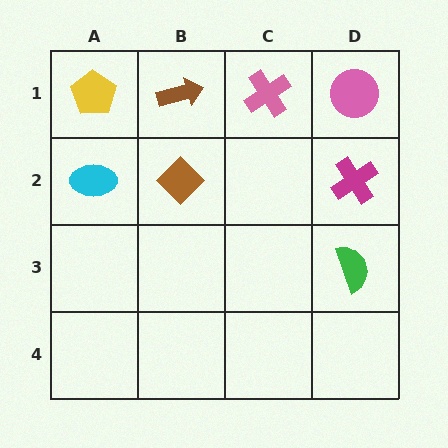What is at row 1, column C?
A pink cross.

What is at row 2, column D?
A magenta cross.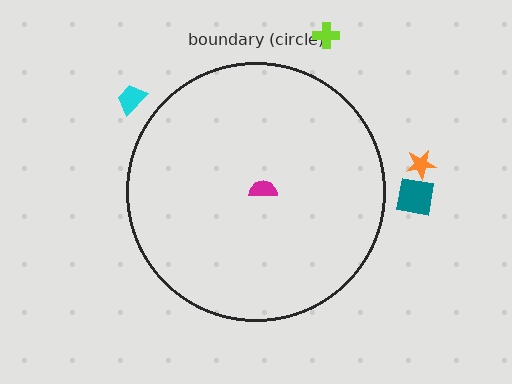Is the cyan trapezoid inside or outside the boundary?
Outside.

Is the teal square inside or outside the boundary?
Outside.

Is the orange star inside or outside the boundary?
Outside.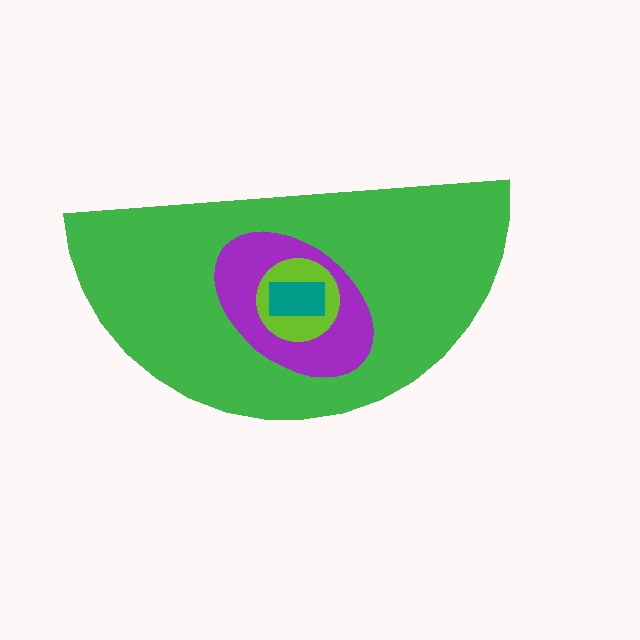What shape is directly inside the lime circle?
The teal rectangle.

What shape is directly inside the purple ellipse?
The lime circle.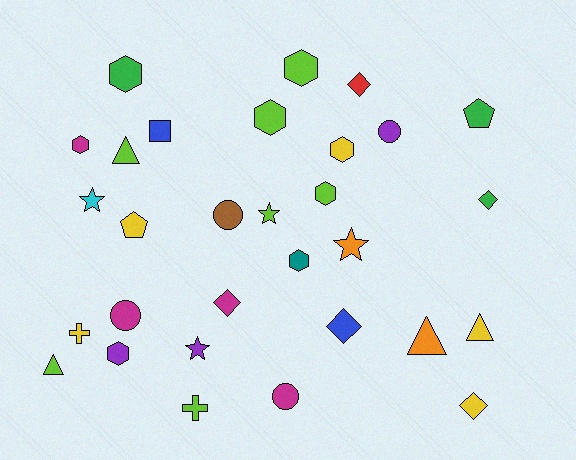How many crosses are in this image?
There are 2 crosses.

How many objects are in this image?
There are 30 objects.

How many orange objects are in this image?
There are 2 orange objects.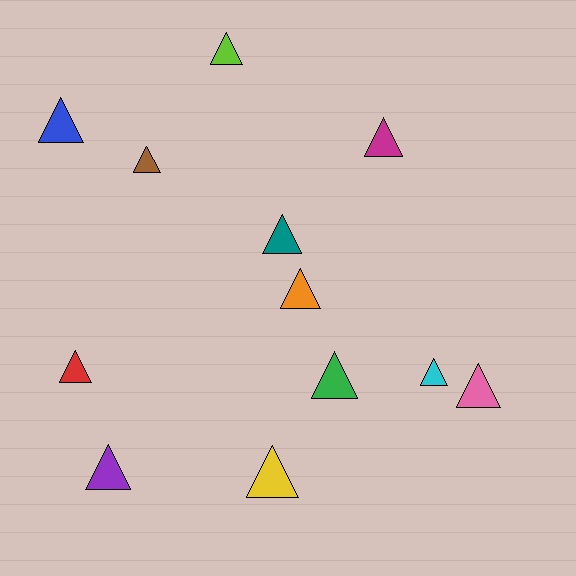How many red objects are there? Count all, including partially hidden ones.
There is 1 red object.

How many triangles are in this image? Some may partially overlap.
There are 12 triangles.